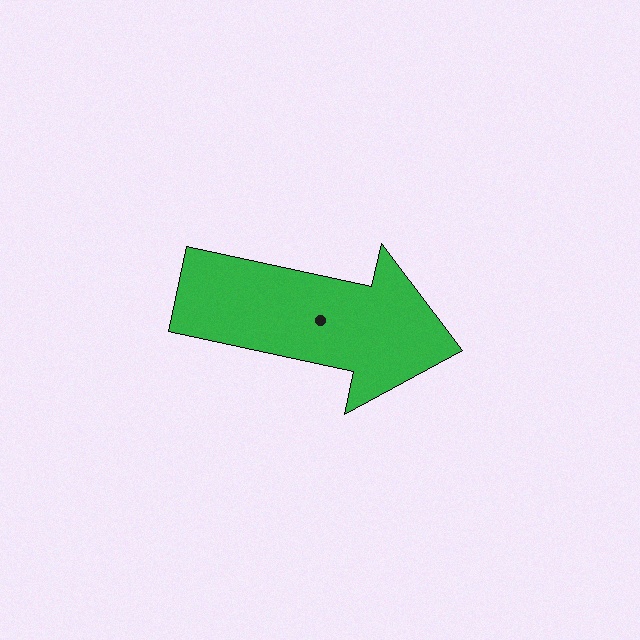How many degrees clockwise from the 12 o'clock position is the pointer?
Approximately 102 degrees.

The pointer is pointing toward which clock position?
Roughly 3 o'clock.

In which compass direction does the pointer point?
East.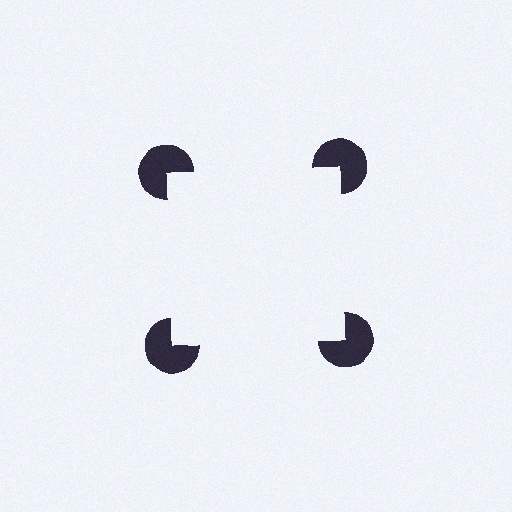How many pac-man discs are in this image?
There are 4 — one at each vertex of the illusory square.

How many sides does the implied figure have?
4 sides.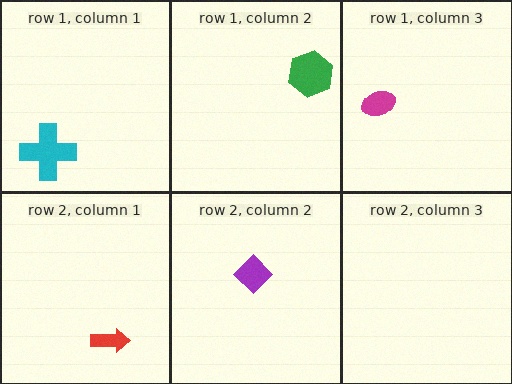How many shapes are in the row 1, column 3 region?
1.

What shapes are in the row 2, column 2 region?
The purple diamond.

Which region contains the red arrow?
The row 2, column 1 region.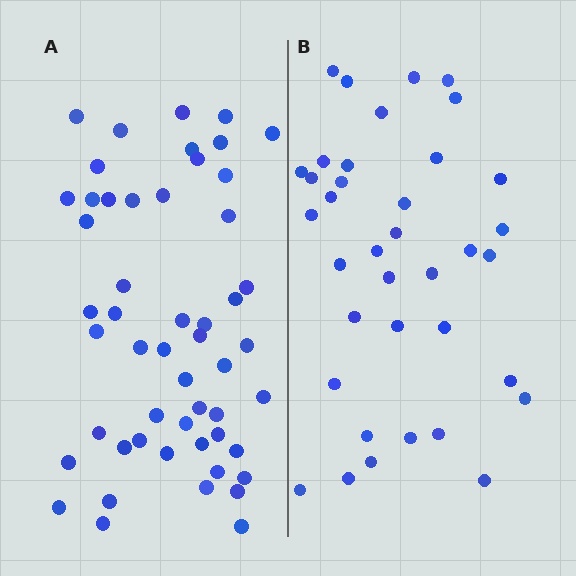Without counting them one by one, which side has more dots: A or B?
Region A (the left region) has more dots.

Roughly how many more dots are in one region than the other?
Region A has approximately 15 more dots than region B.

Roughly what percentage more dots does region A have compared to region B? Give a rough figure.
About 40% more.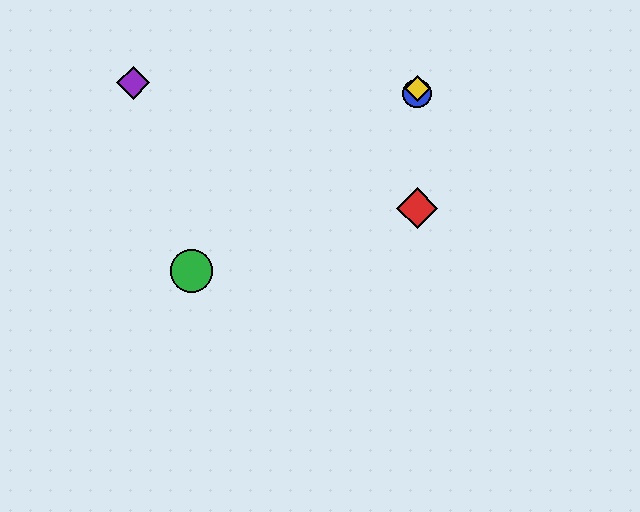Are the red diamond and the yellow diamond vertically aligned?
Yes, both are at x≈417.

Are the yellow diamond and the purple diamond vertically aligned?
No, the yellow diamond is at x≈417 and the purple diamond is at x≈133.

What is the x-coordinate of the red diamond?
The red diamond is at x≈417.